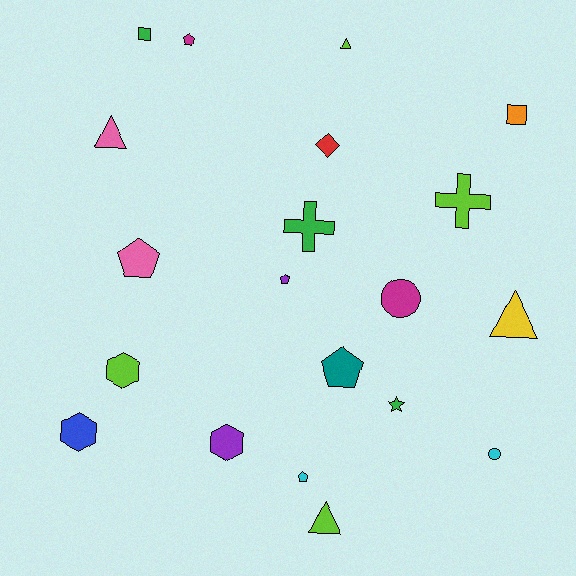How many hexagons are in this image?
There are 3 hexagons.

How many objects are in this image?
There are 20 objects.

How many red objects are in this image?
There is 1 red object.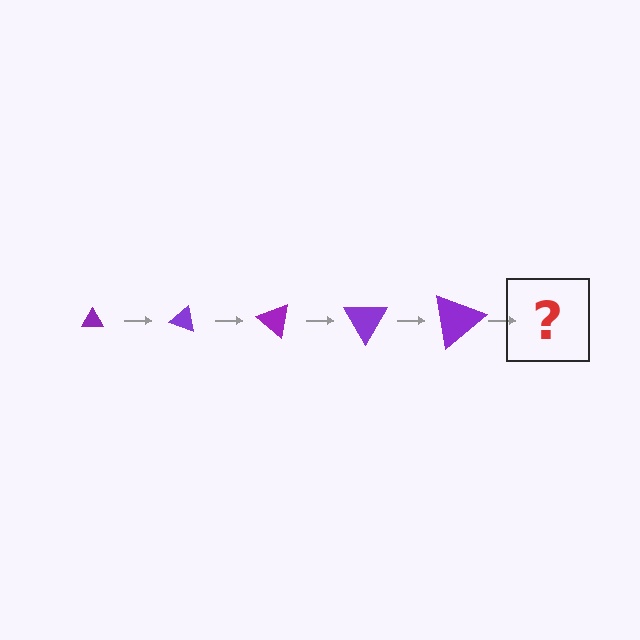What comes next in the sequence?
The next element should be a triangle, larger than the previous one and rotated 100 degrees from the start.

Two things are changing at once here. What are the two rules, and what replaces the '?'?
The two rules are that the triangle grows larger each step and it rotates 20 degrees each step. The '?' should be a triangle, larger than the previous one and rotated 100 degrees from the start.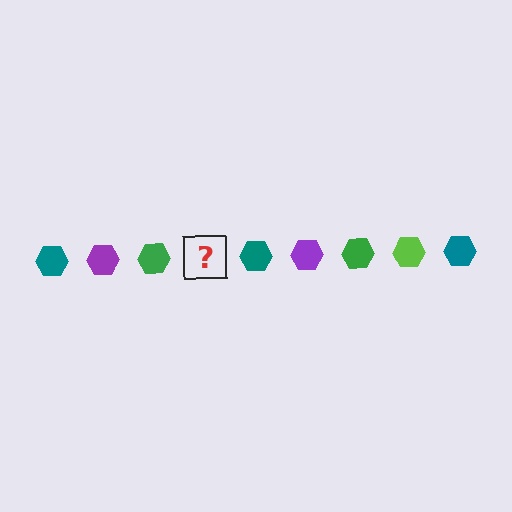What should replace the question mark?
The question mark should be replaced with a lime hexagon.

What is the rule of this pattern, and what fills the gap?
The rule is that the pattern cycles through teal, purple, green, lime hexagons. The gap should be filled with a lime hexagon.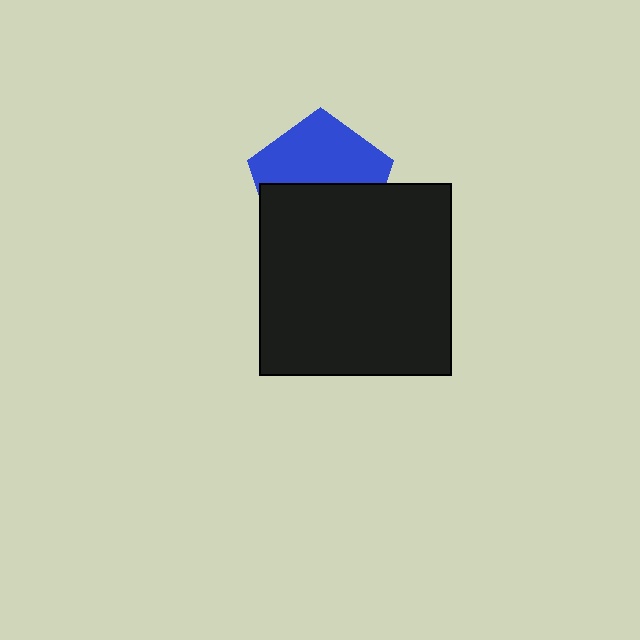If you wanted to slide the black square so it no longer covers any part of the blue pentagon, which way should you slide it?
Slide it down — that is the most direct way to separate the two shapes.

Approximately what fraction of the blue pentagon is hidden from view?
Roughly 49% of the blue pentagon is hidden behind the black square.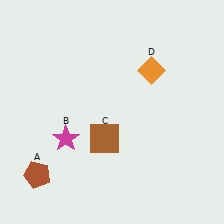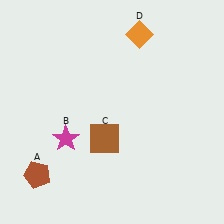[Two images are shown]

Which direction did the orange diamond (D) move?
The orange diamond (D) moved up.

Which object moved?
The orange diamond (D) moved up.